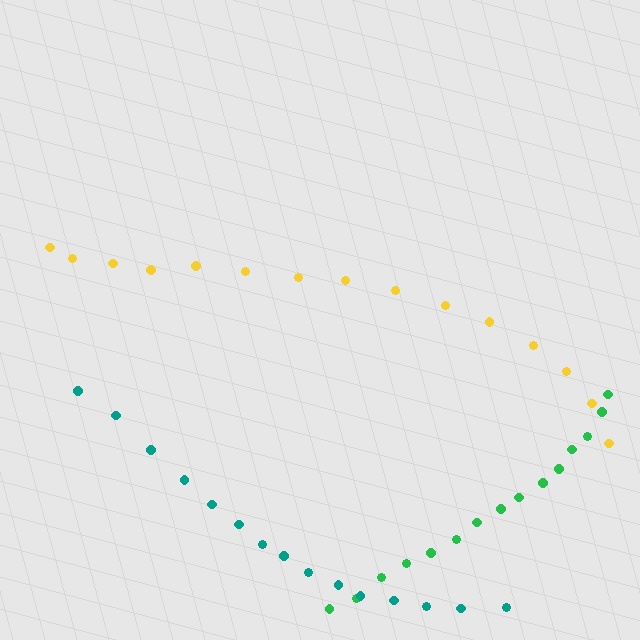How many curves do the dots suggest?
There are 3 distinct paths.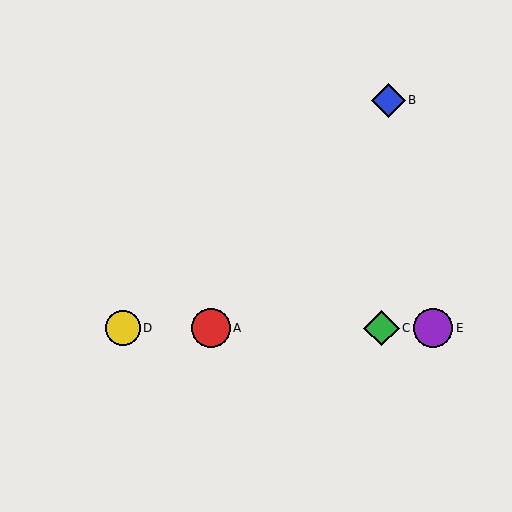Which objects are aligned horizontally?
Objects A, C, D, E are aligned horizontally.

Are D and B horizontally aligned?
No, D is at y≈328 and B is at y≈100.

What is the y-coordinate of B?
Object B is at y≈100.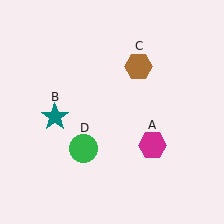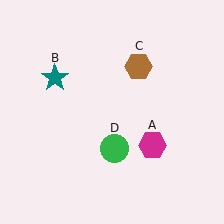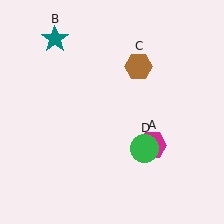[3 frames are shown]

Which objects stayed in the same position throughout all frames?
Magenta hexagon (object A) and brown hexagon (object C) remained stationary.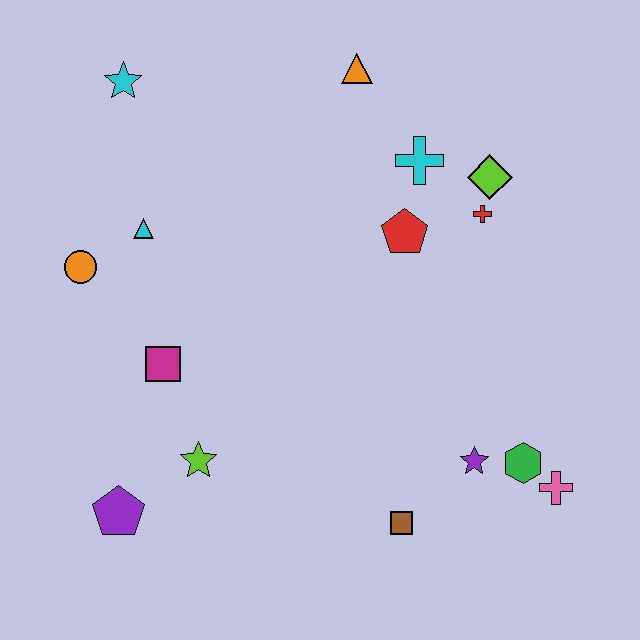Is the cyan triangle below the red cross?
Yes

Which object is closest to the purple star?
The green hexagon is closest to the purple star.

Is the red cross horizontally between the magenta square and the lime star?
No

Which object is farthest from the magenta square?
The pink cross is farthest from the magenta square.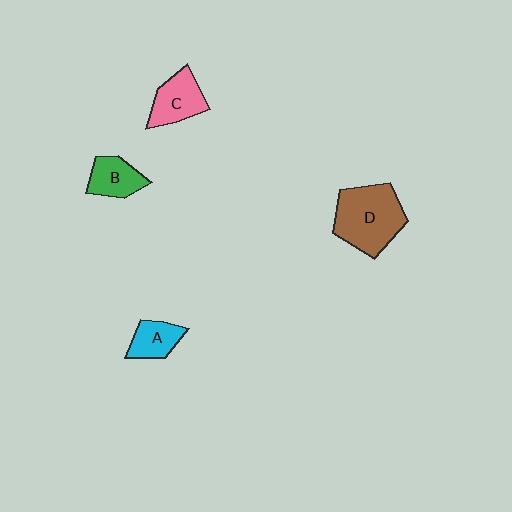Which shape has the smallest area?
Shape A (cyan).